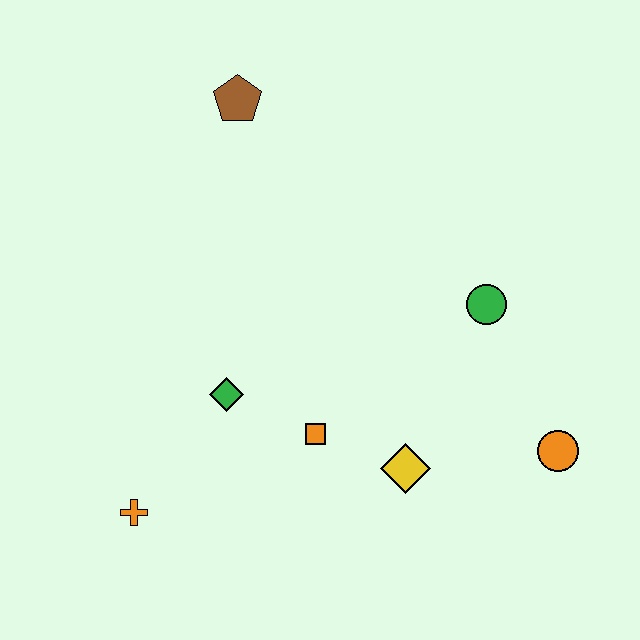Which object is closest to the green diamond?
The orange square is closest to the green diamond.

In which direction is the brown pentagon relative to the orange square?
The brown pentagon is above the orange square.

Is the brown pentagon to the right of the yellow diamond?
No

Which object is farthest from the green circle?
The orange cross is farthest from the green circle.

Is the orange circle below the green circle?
Yes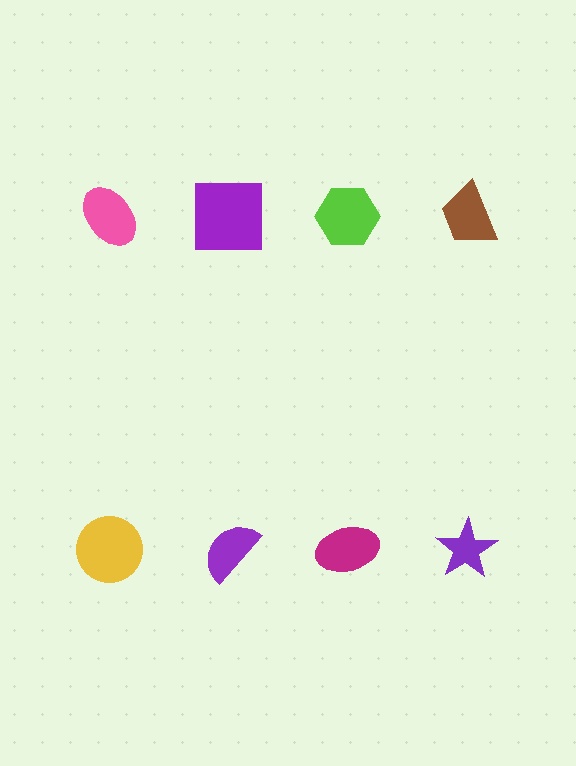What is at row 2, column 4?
A purple star.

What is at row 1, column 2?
A purple square.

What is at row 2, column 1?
A yellow circle.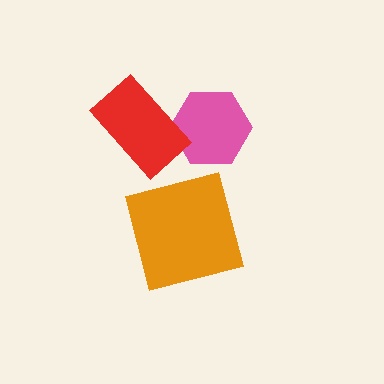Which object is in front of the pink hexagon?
The red rectangle is in front of the pink hexagon.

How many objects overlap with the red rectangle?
1 object overlaps with the red rectangle.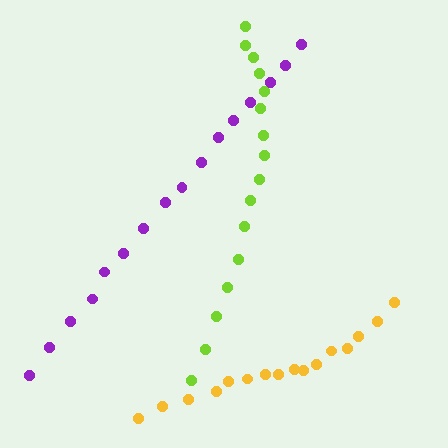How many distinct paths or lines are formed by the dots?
There are 3 distinct paths.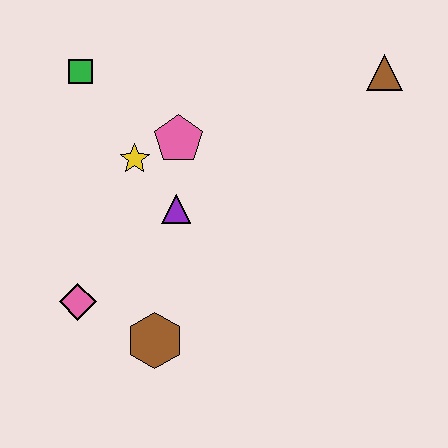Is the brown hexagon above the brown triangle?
No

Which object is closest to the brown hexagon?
The pink diamond is closest to the brown hexagon.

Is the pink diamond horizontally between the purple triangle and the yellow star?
No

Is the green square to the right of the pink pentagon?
No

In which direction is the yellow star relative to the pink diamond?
The yellow star is above the pink diamond.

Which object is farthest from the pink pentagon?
The brown triangle is farthest from the pink pentagon.